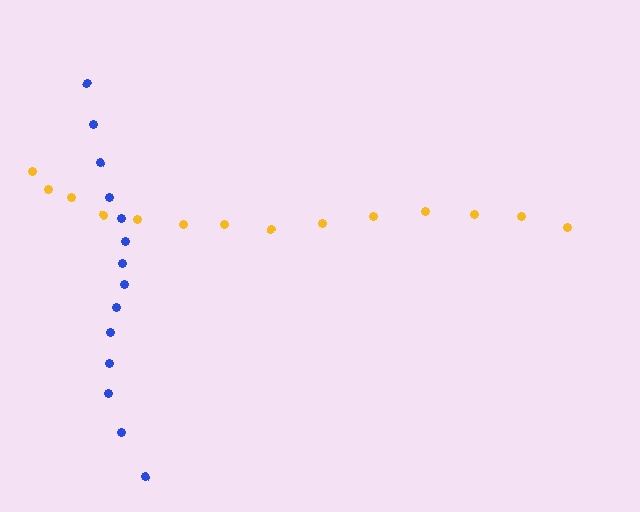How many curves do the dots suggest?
There are 2 distinct paths.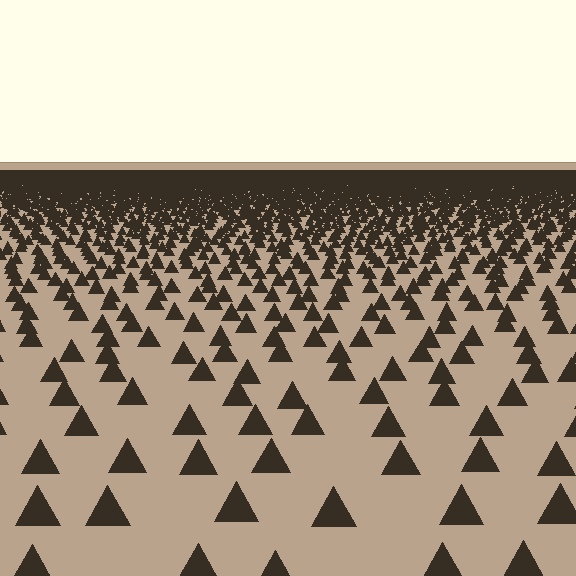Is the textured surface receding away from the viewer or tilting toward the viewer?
The surface is receding away from the viewer. Texture elements get smaller and denser toward the top.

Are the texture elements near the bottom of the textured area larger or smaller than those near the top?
Larger. Near the bottom, elements are closer to the viewer and appear at a bigger on-screen size.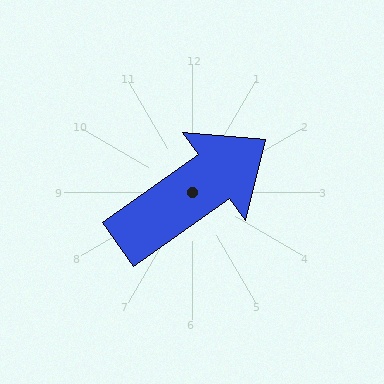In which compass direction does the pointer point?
Northeast.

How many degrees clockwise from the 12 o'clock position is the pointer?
Approximately 55 degrees.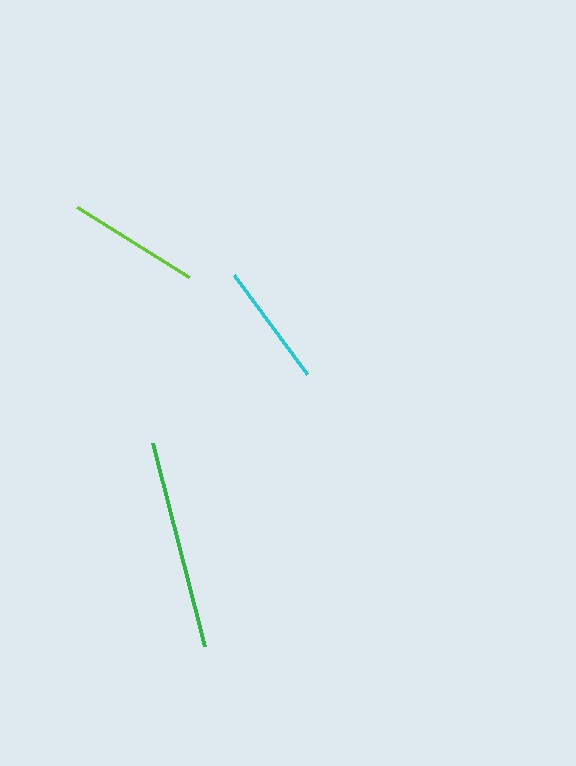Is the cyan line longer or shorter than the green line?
The green line is longer than the cyan line.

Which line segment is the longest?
The green line is the longest at approximately 210 pixels.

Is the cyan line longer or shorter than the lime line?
The lime line is longer than the cyan line.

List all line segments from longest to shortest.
From longest to shortest: green, lime, cyan.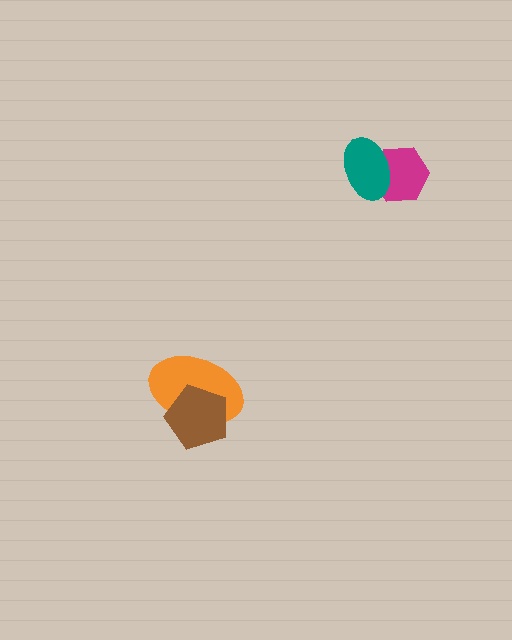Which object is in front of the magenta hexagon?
The teal ellipse is in front of the magenta hexagon.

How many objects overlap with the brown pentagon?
1 object overlaps with the brown pentagon.